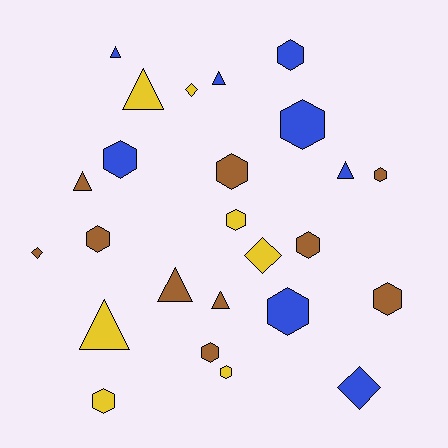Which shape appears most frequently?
Hexagon, with 13 objects.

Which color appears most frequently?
Brown, with 10 objects.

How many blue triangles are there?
There are 3 blue triangles.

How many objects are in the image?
There are 25 objects.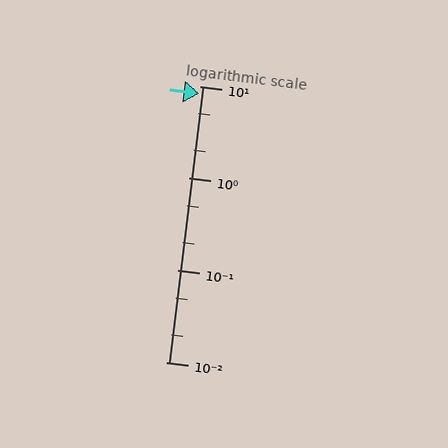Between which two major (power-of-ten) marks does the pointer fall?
The pointer is between 1 and 10.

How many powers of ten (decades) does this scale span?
The scale spans 3 decades, from 0.01 to 10.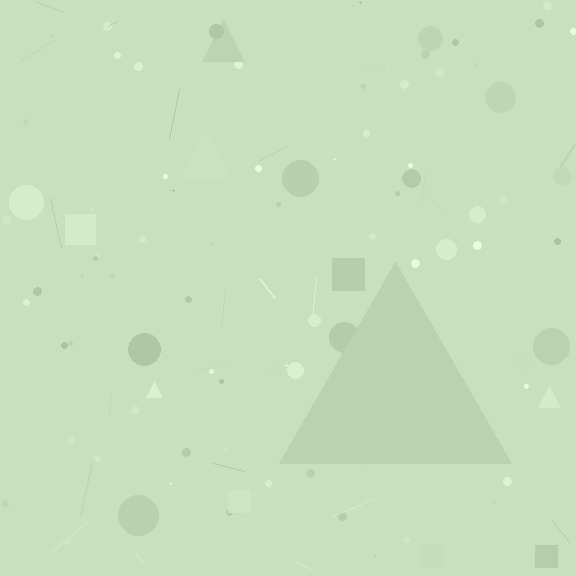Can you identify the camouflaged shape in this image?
The camouflaged shape is a triangle.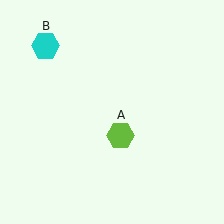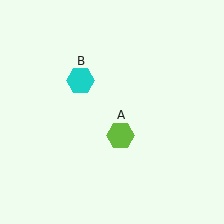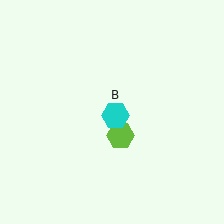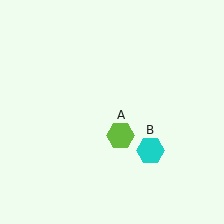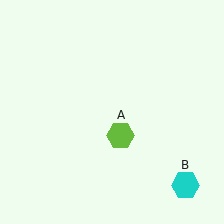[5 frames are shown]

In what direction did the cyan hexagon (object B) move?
The cyan hexagon (object B) moved down and to the right.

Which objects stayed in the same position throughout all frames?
Lime hexagon (object A) remained stationary.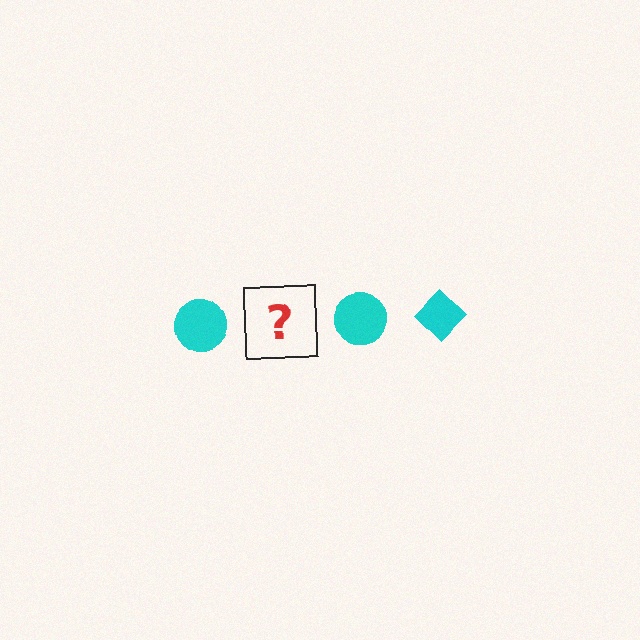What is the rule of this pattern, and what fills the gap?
The rule is that the pattern cycles through circle, diamond shapes in cyan. The gap should be filled with a cyan diamond.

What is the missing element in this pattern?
The missing element is a cyan diamond.